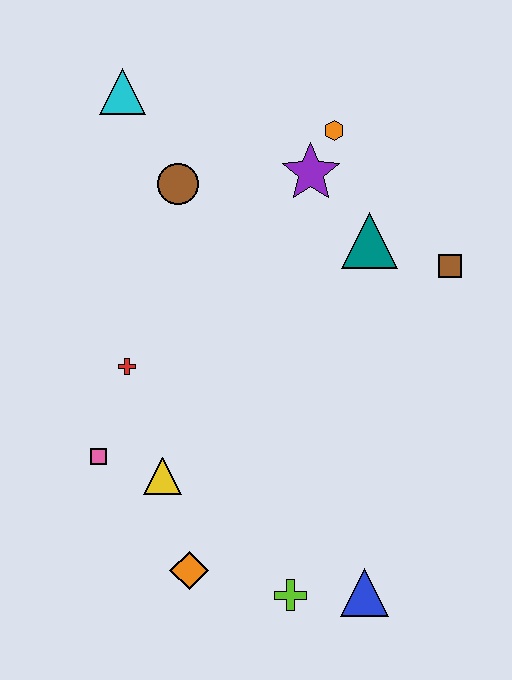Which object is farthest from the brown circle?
The blue triangle is farthest from the brown circle.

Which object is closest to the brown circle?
The cyan triangle is closest to the brown circle.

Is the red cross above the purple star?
No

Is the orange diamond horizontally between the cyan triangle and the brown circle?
No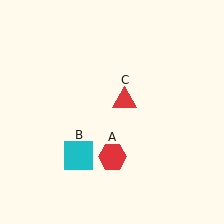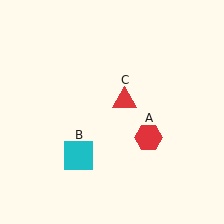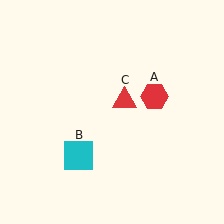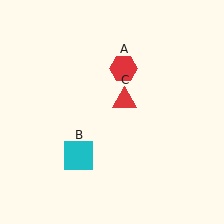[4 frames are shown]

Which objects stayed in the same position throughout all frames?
Cyan square (object B) and red triangle (object C) remained stationary.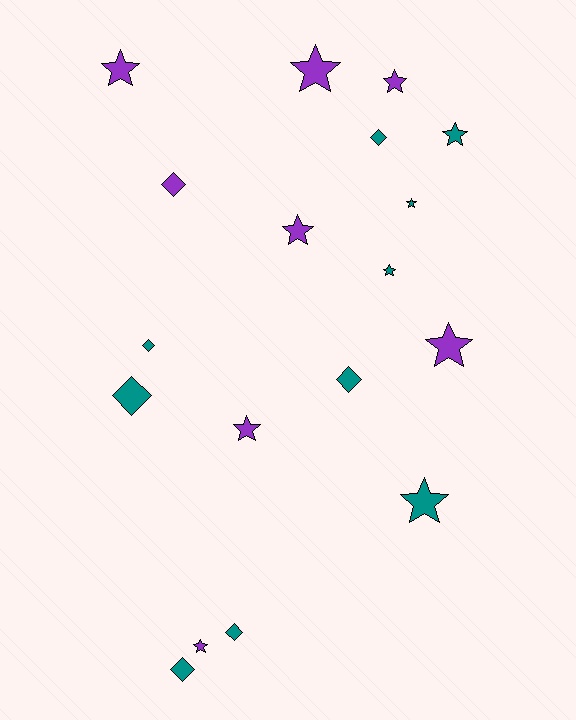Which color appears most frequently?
Teal, with 10 objects.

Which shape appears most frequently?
Star, with 11 objects.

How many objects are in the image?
There are 18 objects.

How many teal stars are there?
There are 4 teal stars.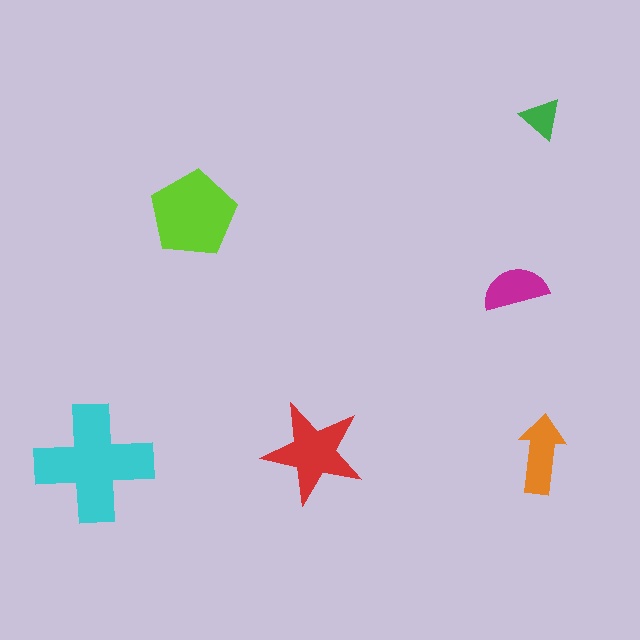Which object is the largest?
The cyan cross.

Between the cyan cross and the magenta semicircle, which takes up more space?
The cyan cross.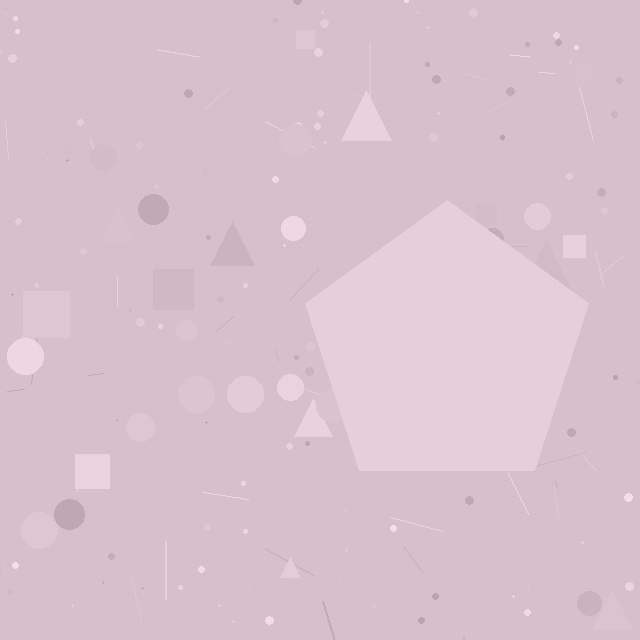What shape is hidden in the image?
A pentagon is hidden in the image.